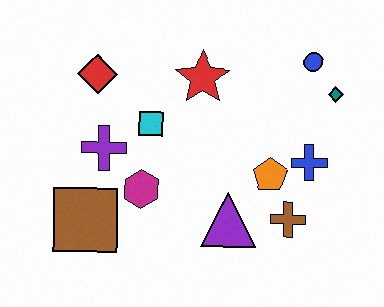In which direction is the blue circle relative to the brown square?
The blue circle is to the right of the brown square.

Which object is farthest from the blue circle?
The brown square is farthest from the blue circle.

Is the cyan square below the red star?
Yes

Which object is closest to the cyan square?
The purple cross is closest to the cyan square.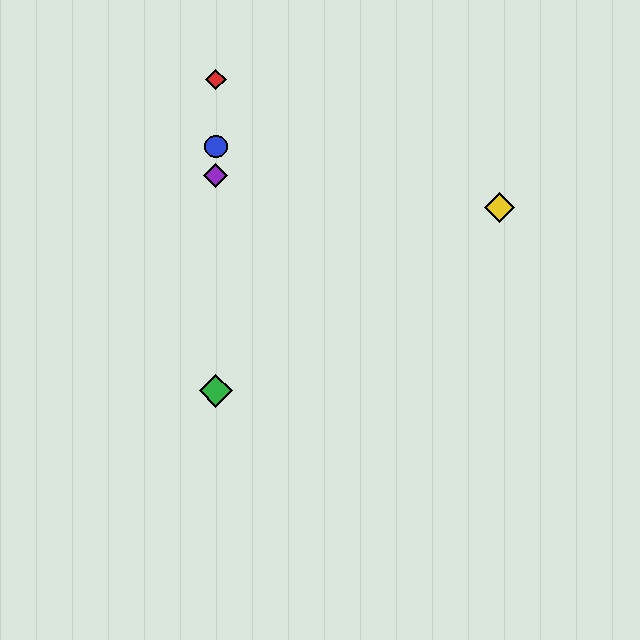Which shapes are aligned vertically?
The red diamond, the blue circle, the green diamond, the purple diamond are aligned vertically.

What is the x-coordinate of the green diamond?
The green diamond is at x≈216.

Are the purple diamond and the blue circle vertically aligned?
Yes, both are at x≈216.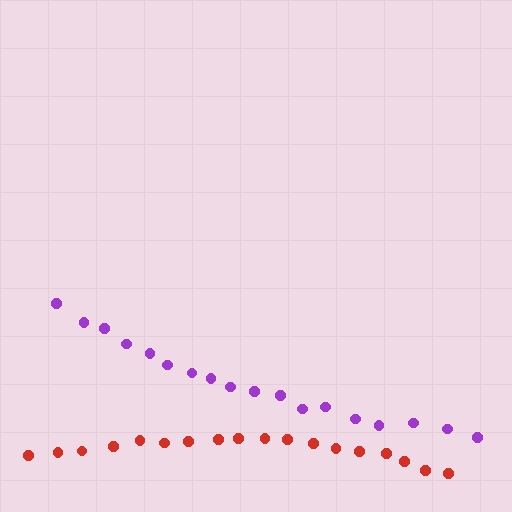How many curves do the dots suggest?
There are 2 distinct paths.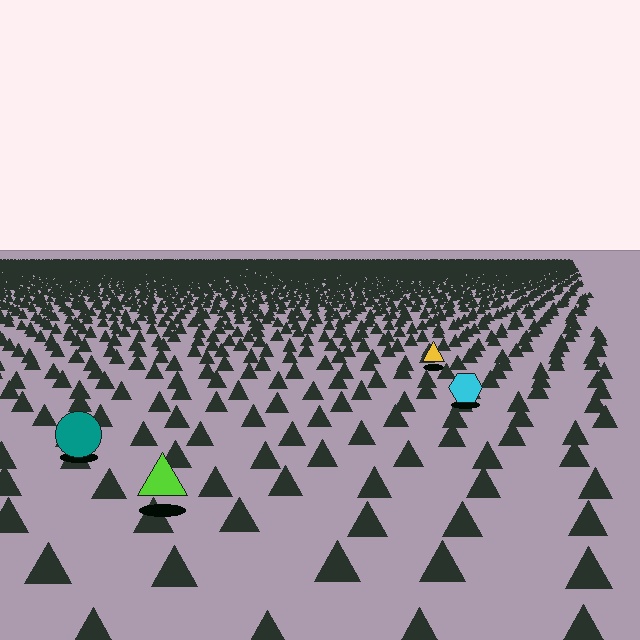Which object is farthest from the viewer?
The yellow triangle is farthest from the viewer. It appears smaller and the ground texture around it is denser.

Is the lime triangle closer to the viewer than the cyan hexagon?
Yes. The lime triangle is closer — you can tell from the texture gradient: the ground texture is coarser near it.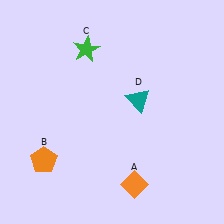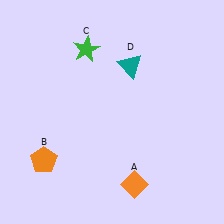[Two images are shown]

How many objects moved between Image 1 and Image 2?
1 object moved between the two images.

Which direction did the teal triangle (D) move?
The teal triangle (D) moved up.